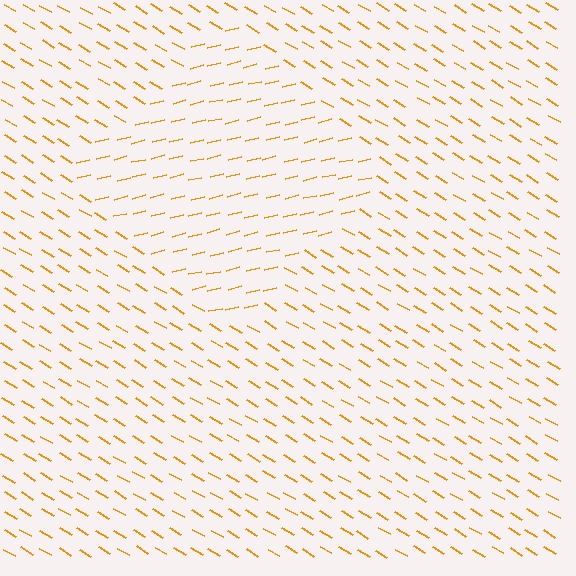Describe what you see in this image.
The image is filled with small orange line segments. A diamond region in the image has lines oriented differently from the surrounding lines, creating a visible texture boundary.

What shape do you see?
I see a diamond.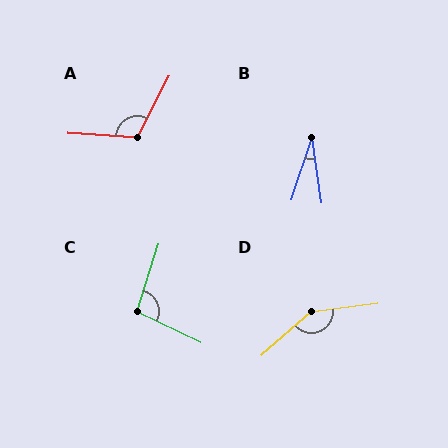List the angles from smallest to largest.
B (27°), C (98°), A (113°), D (146°).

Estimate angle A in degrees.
Approximately 113 degrees.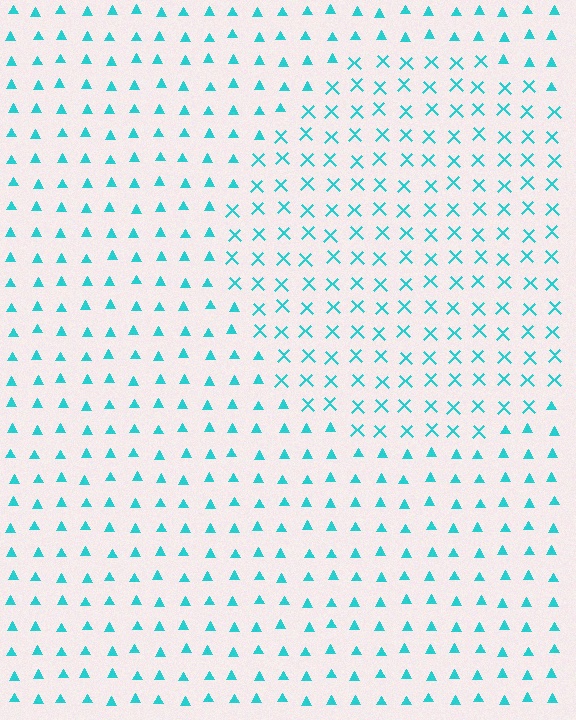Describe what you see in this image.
The image is filled with small cyan elements arranged in a uniform grid. A circle-shaped region contains X marks, while the surrounding area contains triangles. The boundary is defined purely by the change in element shape.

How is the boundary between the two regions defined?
The boundary is defined by a change in element shape: X marks inside vs. triangles outside. All elements share the same color and spacing.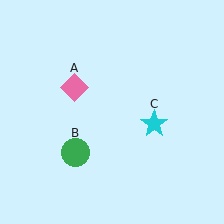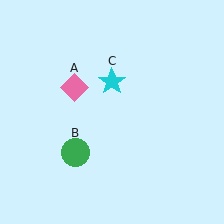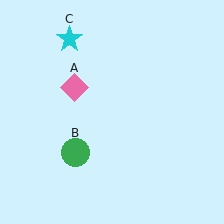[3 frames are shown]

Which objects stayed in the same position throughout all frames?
Pink diamond (object A) and green circle (object B) remained stationary.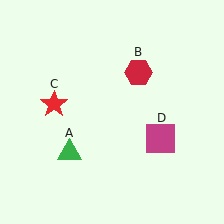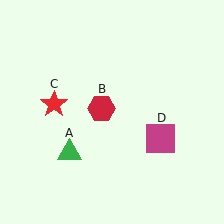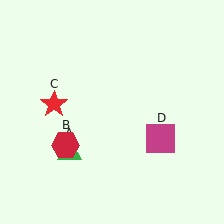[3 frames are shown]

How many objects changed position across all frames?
1 object changed position: red hexagon (object B).